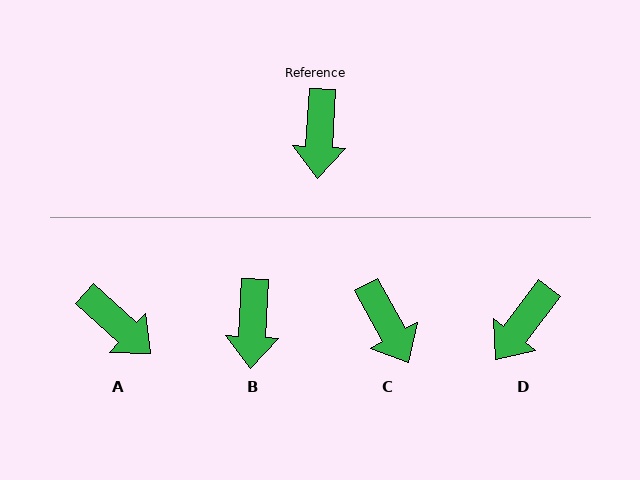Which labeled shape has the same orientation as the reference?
B.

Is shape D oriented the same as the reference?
No, it is off by about 34 degrees.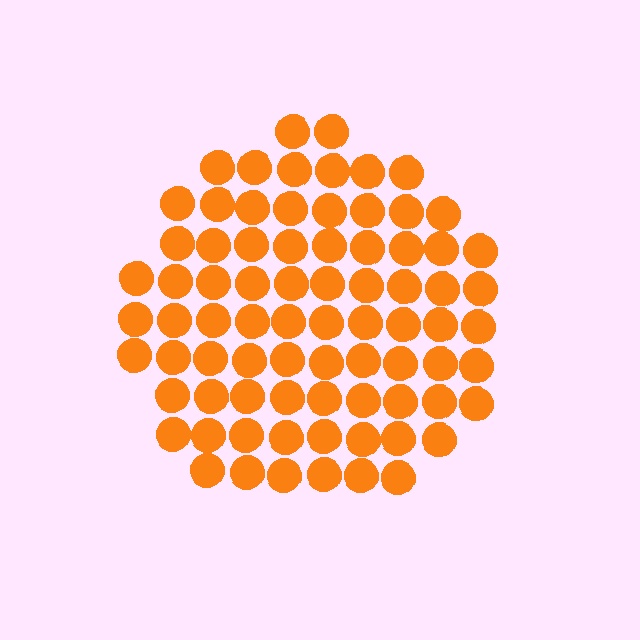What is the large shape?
The large shape is a circle.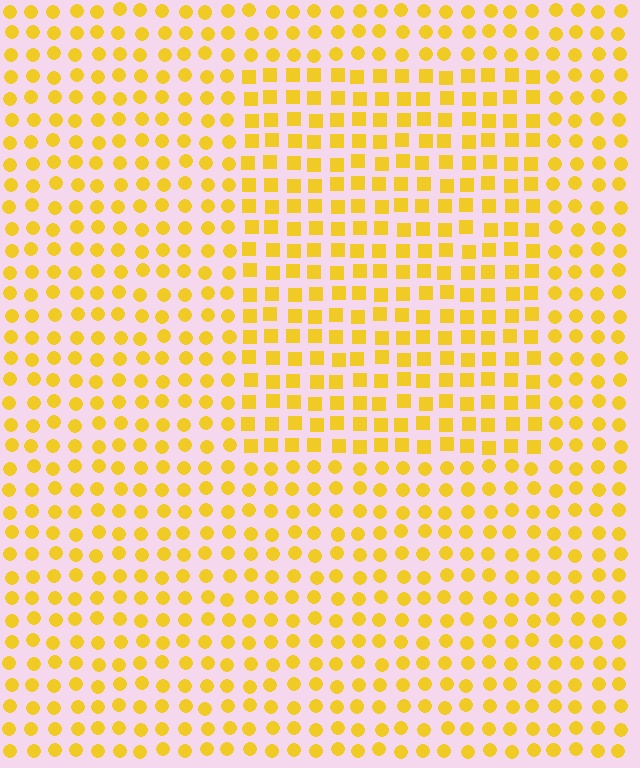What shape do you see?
I see a rectangle.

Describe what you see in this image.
The image is filled with small yellow elements arranged in a uniform grid. A rectangle-shaped region contains squares, while the surrounding area contains circles. The boundary is defined purely by the change in element shape.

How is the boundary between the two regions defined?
The boundary is defined by a change in element shape: squares inside vs. circles outside. All elements share the same color and spacing.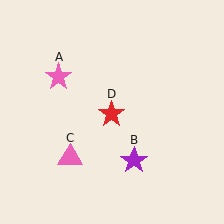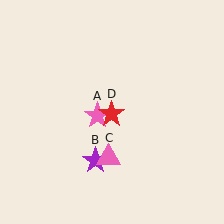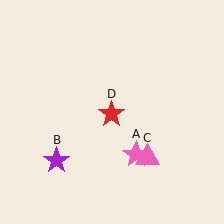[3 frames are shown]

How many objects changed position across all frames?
3 objects changed position: pink star (object A), purple star (object B), pink triangle (object C).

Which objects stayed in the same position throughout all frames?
Red star (object D) remained stationary.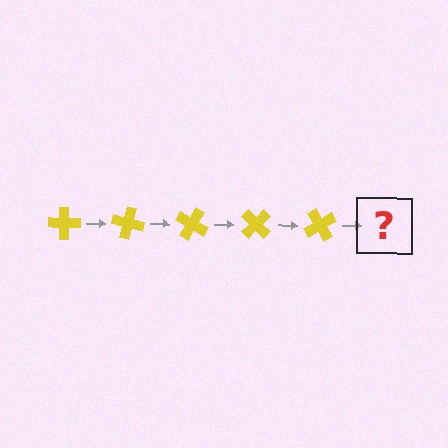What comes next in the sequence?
The next element should be a yellow cross rotated 75 degrees.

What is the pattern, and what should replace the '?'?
The pattern is that the cross rotates 15 degrees each step. The '?' should be a yellow cross rotated 75 degrees.